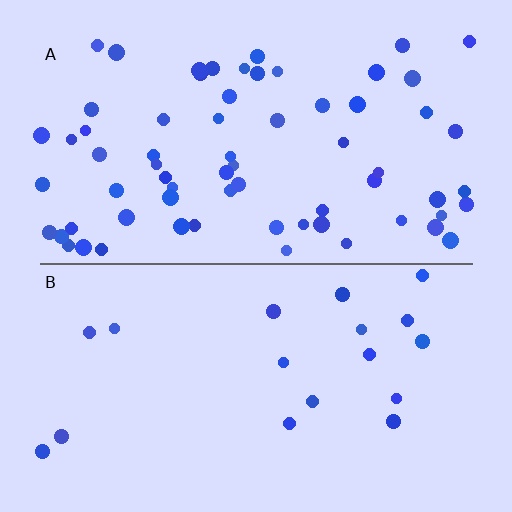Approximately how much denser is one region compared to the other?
Approximately 3.7× — region A over region B.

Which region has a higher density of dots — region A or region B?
A (the top).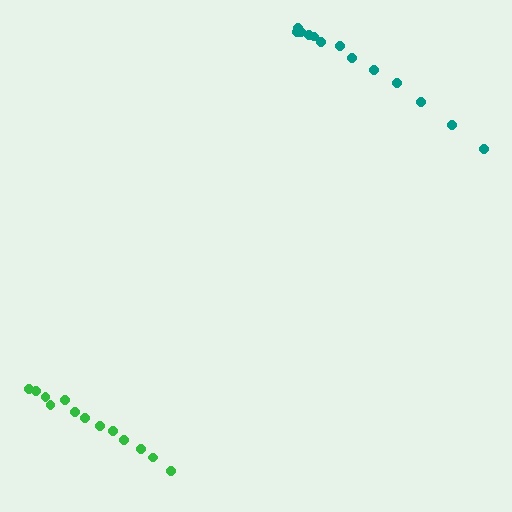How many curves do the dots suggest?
There are 2 distinct paths.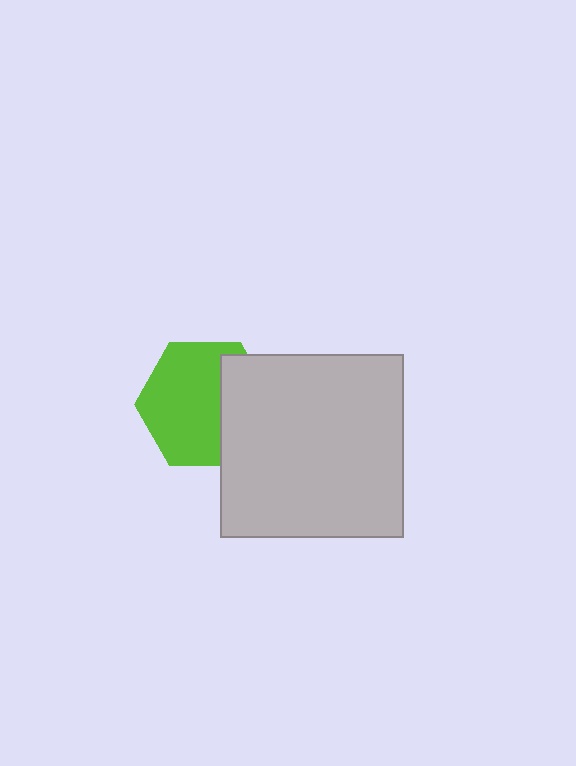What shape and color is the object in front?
The object in front is a light gray square.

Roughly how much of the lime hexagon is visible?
Most of it is visible (roughly 65%).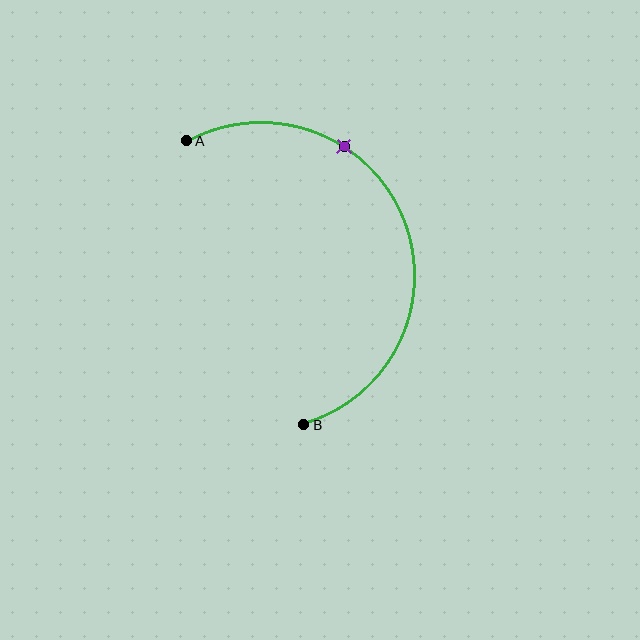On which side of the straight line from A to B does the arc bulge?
The arc bulges to the right of the straight line connecting A and B.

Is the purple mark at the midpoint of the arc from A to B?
No. The purple mark lies on the arc but is closer to endpoint A. The arc midpoint would be at the point on the curve equidistant along the arc from both A and B.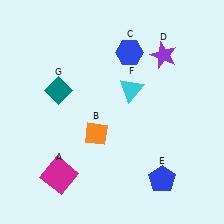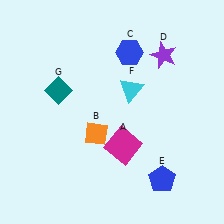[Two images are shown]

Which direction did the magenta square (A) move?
The magenta square (A) moved right.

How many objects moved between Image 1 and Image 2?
1 object moved between the two images.